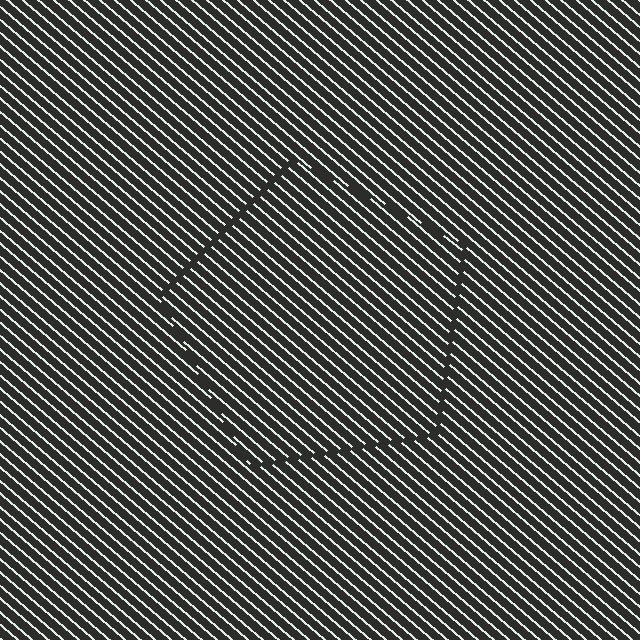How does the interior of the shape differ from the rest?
The interior of the shape contains the same grating, shifted by half a period — the contour is defined by the phase discontinuity where line-ends from the inner and outer gratings abut.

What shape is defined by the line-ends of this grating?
An illusory pentagon. The interior of the shape contains the same grating, shifted by half a period — the contour is defined by the phase discontinuity where line-ends from the inner and outer gratings abut.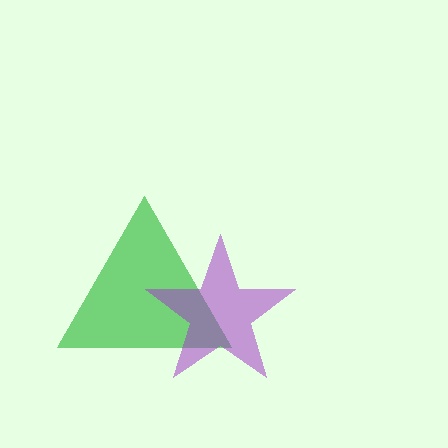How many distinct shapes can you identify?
There are 2 distinct shapes: a green triangle, a purple star.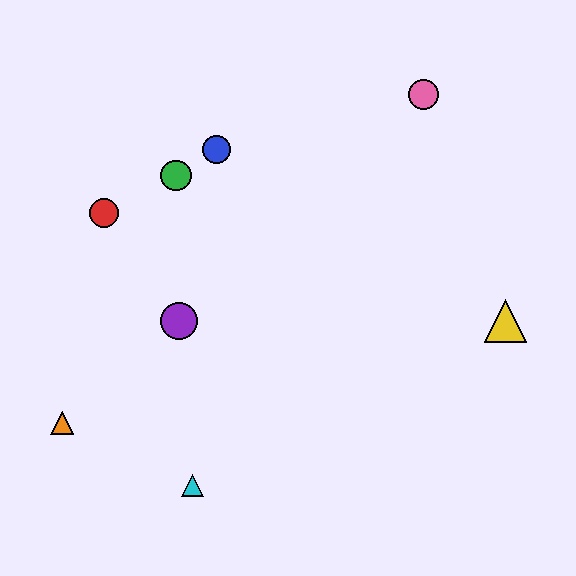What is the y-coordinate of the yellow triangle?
The yellow triangle is at y≈321.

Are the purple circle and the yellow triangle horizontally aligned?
Yes, both are at y≈321.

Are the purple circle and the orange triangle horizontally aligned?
No, the purple circle is at y≈321 and the orange triangle is at y≈423.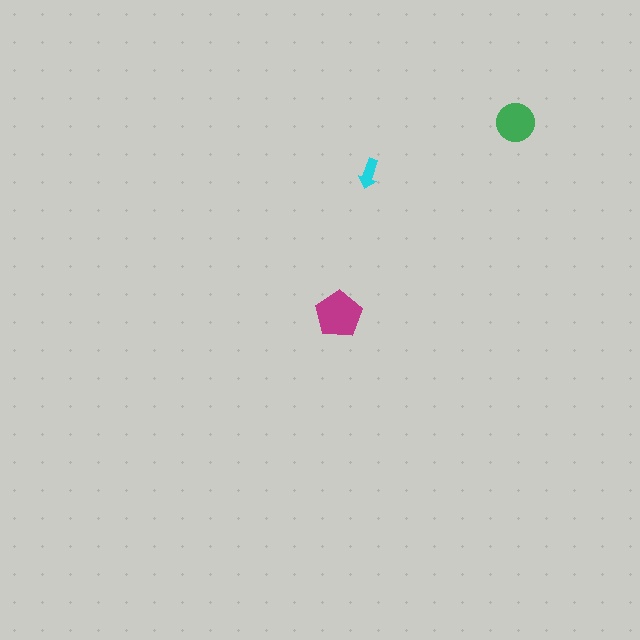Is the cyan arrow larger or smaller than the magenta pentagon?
Smaller.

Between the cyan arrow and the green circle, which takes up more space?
The green circle.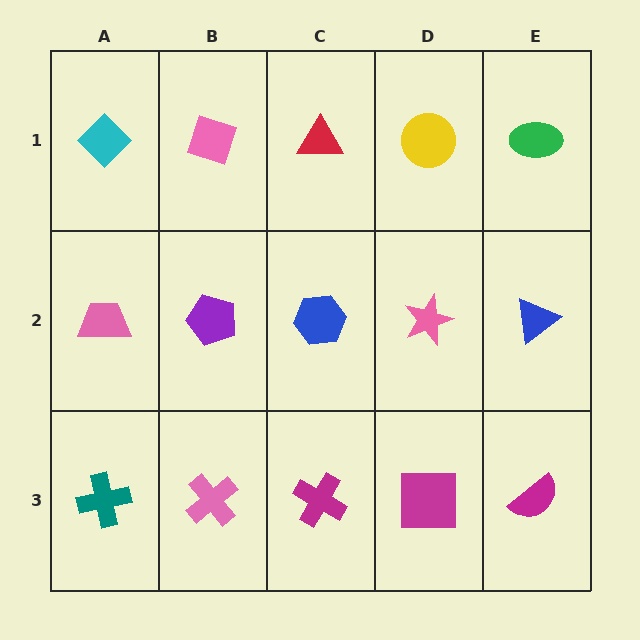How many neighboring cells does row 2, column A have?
3.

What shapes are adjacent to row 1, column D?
A pink star (row 2, column D), a red triangle (row 1, column C), a green ellipse (row 1, column E).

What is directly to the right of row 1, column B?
A red triangle.